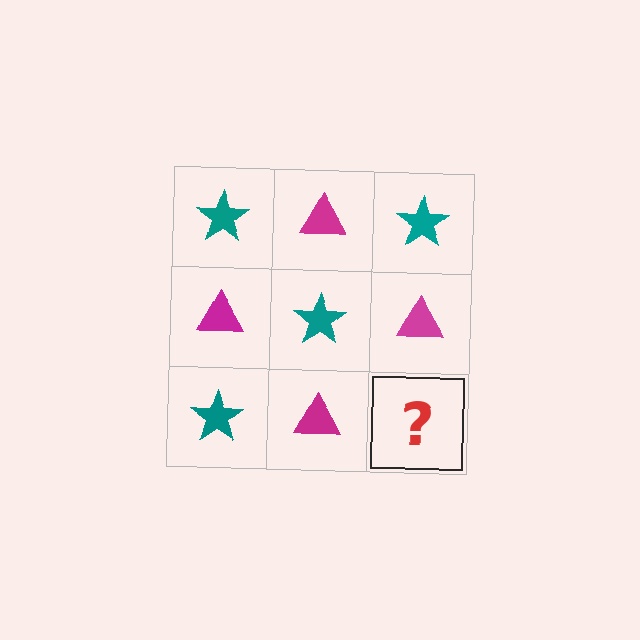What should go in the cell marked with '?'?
The missing cell should contain a teal star.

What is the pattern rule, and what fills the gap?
The rule is that it alternates teal star and magenta triangle in a checkerboard pattern. The gap should be filled with a teal star.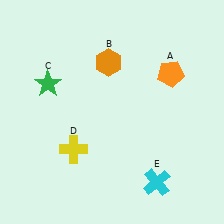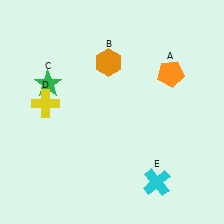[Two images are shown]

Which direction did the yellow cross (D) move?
The yellow cross (D) moved up.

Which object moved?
The yellow cross (D) moved up.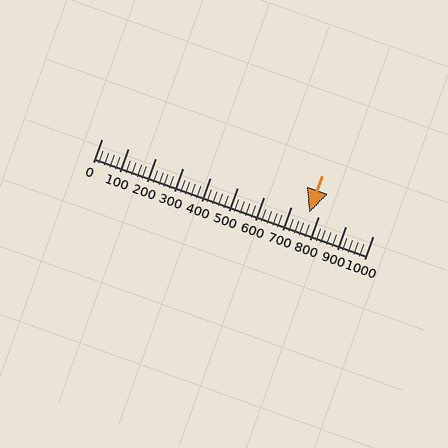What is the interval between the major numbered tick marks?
The major tick marks are spaced 100 units apart.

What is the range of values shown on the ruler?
The ruler shows values from 0 to 1000.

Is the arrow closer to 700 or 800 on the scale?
The arrow is closer to 800.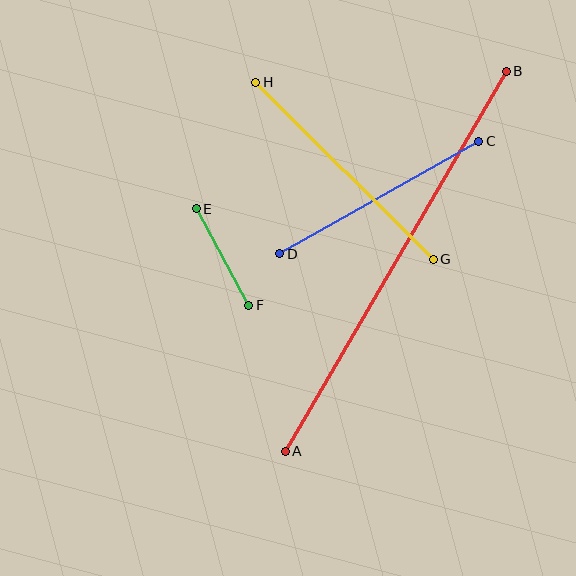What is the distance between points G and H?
The distance is approximately 250 pixels.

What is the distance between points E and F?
The distance is approximately 110 pixels.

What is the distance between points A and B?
The distance is approximately 440 pixels.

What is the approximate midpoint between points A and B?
The midpoint is at approximately (396, 261) pixels.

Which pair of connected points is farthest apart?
Points A and B are farthest apart.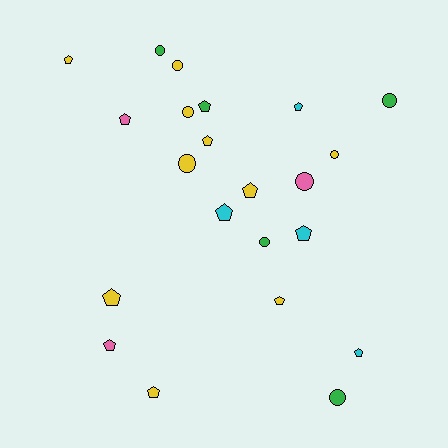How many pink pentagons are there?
There are 2 pink pentagons.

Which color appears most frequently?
Yellow, with 10 objects.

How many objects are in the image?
There are 22 objects.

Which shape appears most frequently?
Pentagon, with 13 objects.